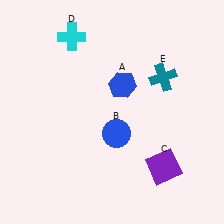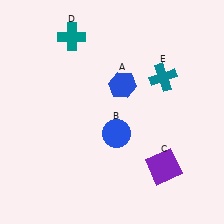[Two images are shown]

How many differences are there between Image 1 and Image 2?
There is 1 difference between the two images.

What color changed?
The cross (D) changed from cyan in Image 1 to teal in Image 2.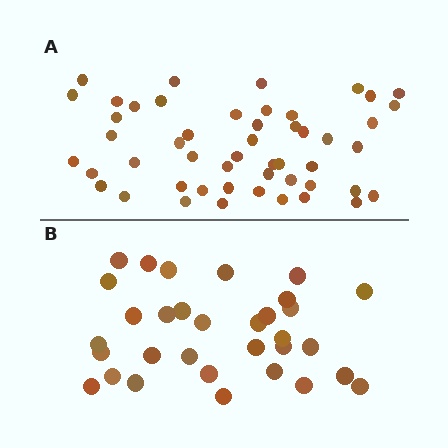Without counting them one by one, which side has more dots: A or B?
Region A (the top region) has more dots.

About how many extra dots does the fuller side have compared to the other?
Region A has approximately 20 more dots than region B.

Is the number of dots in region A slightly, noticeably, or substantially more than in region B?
Region A has substantially more. The ratio is roughly 1.6 to 1.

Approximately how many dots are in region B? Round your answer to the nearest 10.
About 30 dots. (The exact count is 32, which rounds to 30.)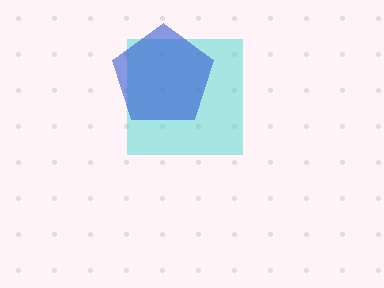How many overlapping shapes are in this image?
There are 2 overlapping shapes in the image.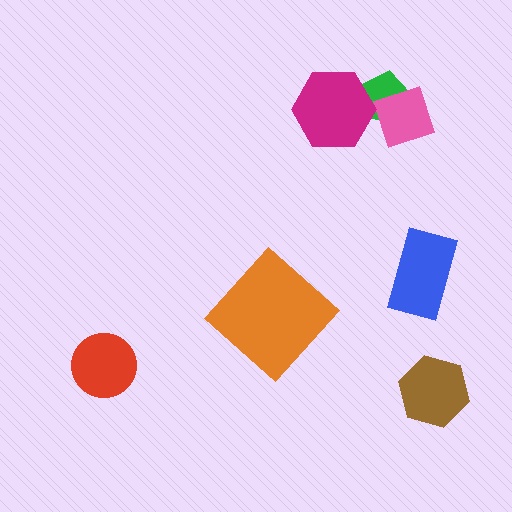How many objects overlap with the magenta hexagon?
1 object overlaps with the magenta hexagon.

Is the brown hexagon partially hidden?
No, no other shape covers it.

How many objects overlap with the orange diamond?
0 objects overlap with the orange diamond.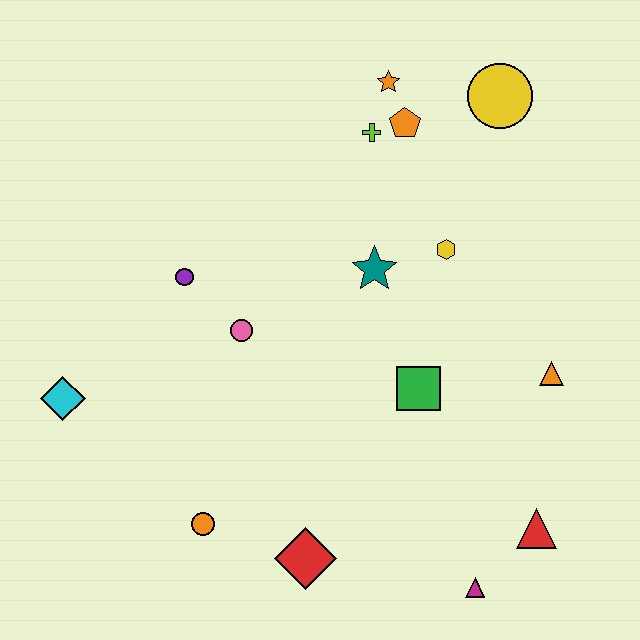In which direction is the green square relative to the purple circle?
The green square is to the right of the purple circle.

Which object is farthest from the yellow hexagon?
The cyan diamond is farthest from the yellow hexagon.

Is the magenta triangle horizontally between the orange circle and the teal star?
No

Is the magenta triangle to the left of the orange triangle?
Yes